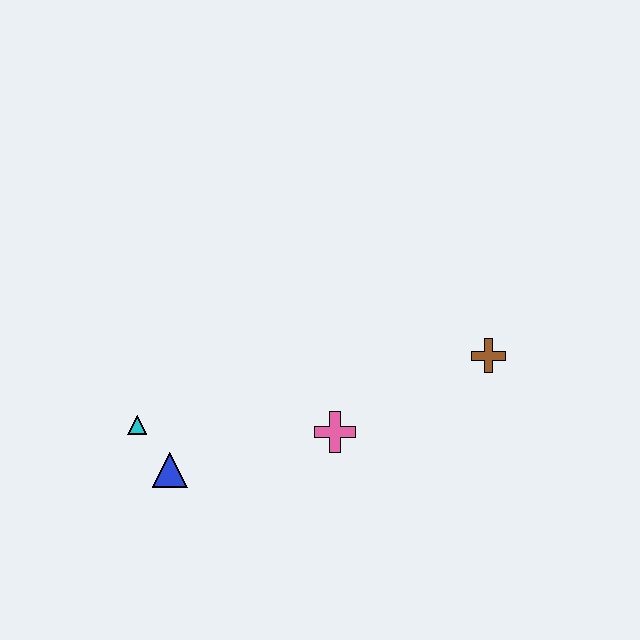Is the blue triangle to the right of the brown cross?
No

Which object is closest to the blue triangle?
The cyan triangle is closest to the blue triangle.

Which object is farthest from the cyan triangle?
The brown cross is farthest from the cyan triangle.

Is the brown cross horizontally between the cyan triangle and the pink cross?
No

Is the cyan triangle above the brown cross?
No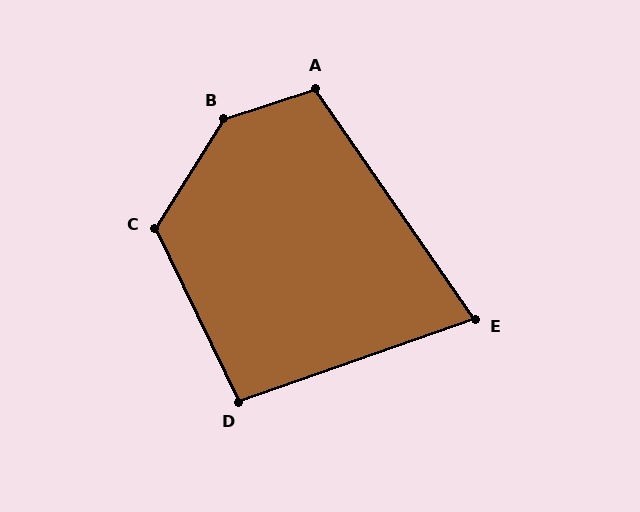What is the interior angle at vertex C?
Approximately 122 degrees (obtuse).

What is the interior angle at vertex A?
Approximately 106 degrees (obtuse).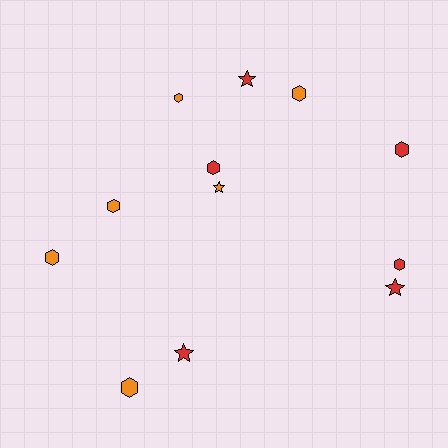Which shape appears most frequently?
Hexagon, with 8 objects.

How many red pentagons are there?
There are no red pentagons.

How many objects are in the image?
There are 12 objects.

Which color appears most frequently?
Red, with 6 objects.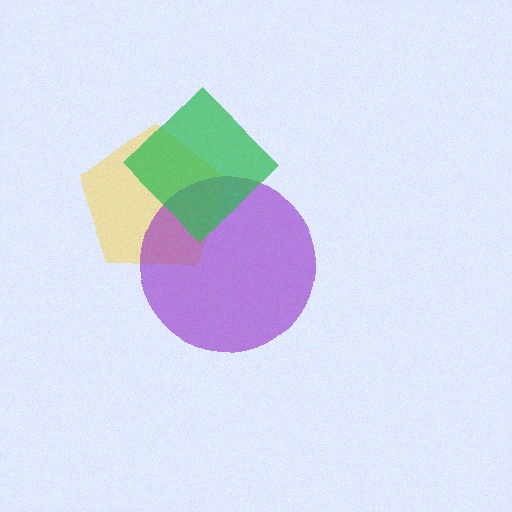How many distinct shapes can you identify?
There are 3 distinct shapes: a yellow pentagon, a purple circle, a green diamond.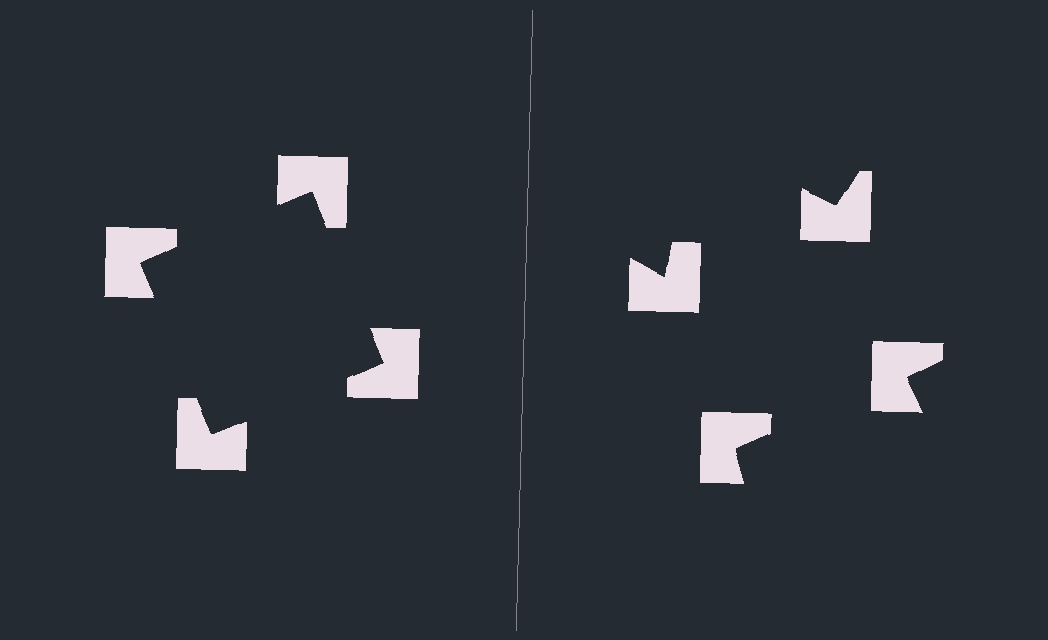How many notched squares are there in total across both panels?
8 — 4 on each side.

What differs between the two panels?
The notched squares are positioned identically on both sides; only the wedge orientations differ. On the left they align to a square; on the right they are misaligned.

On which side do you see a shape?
An illusory square appears on the left side. On the right side the wedge cuts are rotated, so no coherent shape forms.